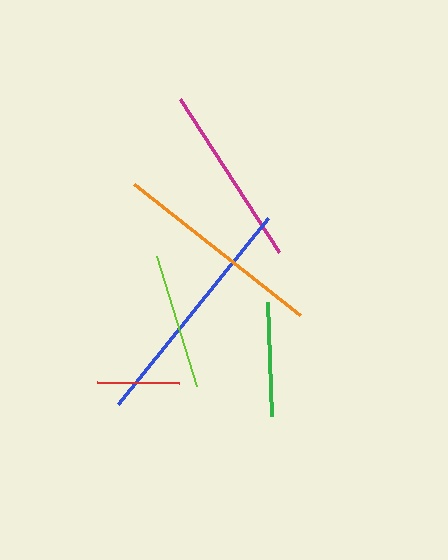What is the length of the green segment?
The green segment is approximately 115 pixels long.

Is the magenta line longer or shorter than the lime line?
The magenta line is longer than the lime line.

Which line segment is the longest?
The blue line is the longest at approximately 239 pixels.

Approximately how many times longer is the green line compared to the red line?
The green line is approximately 1.4 times the length of the red line.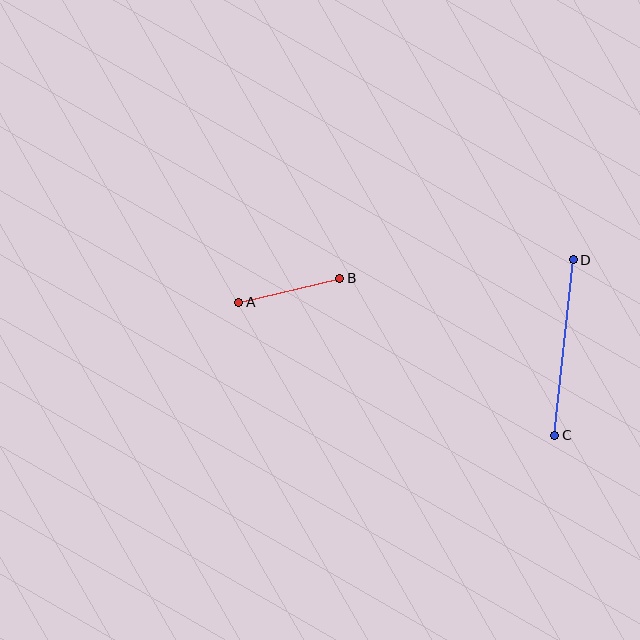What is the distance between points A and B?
The distance is approximately 104 pixels.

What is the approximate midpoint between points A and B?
The midpoint is at approximately (289, 290) pixels.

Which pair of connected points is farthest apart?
Points C and D are farthest apart.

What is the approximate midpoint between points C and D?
The midpoint is at approximately (564, 347) pixels.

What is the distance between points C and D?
The distance is approximately 177 pixels.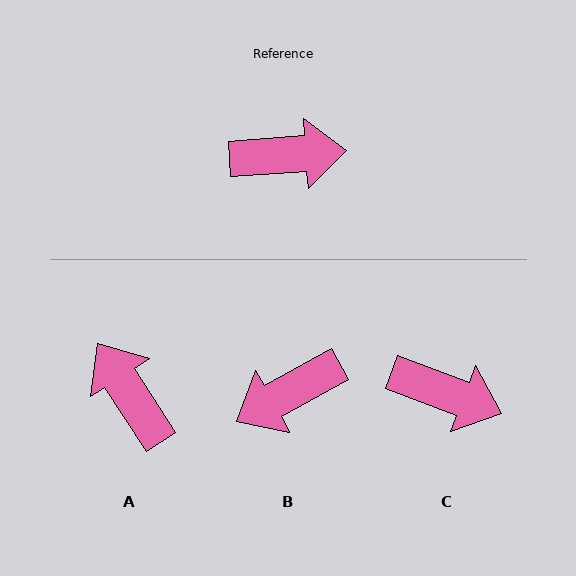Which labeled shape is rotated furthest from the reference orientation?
B, about 155 degrees away.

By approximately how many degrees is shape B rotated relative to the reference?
Approximately 155 degrees clockwise.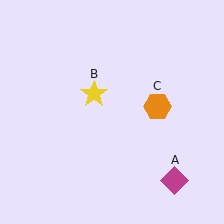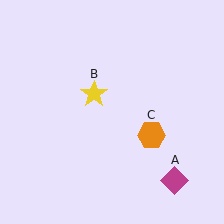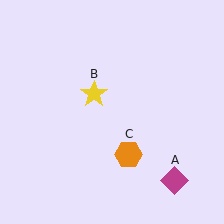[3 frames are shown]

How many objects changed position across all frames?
1 object changed position: orange hexagon (object C).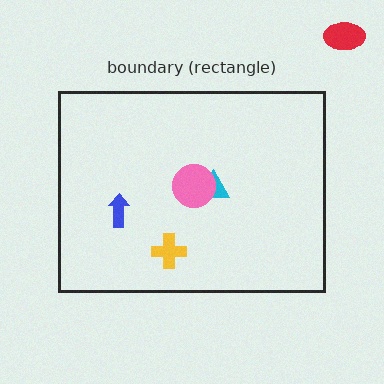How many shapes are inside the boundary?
4 inside, 1 outside.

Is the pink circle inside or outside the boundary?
Inside.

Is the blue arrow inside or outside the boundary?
Inside.